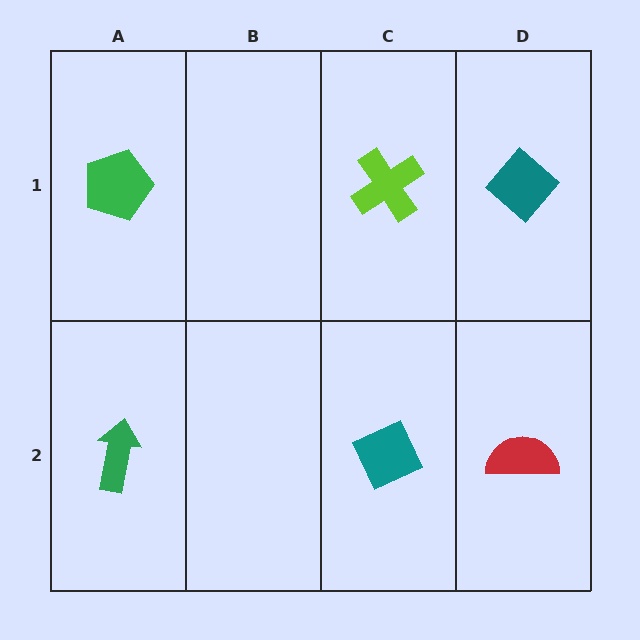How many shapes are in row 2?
3 shapes.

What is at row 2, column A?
A green arrow.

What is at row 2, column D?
A red semicircle.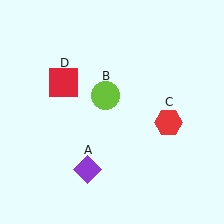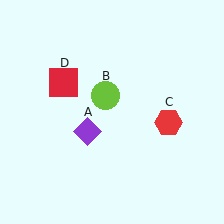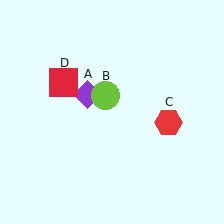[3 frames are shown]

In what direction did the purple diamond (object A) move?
The purple diamond (object A) moved up.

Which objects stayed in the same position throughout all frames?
Lime circle (object B) and red hexagon (object C) and red square (object D) remained stationary.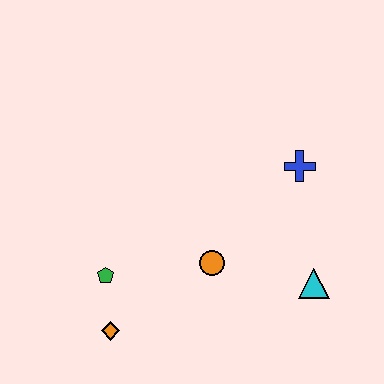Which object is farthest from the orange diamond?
The blue cross is farthest from the orange diamond.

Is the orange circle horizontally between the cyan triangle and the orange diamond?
Yes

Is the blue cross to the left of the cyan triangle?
Yes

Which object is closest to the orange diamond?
The green pentagon is closest to the orange diamond.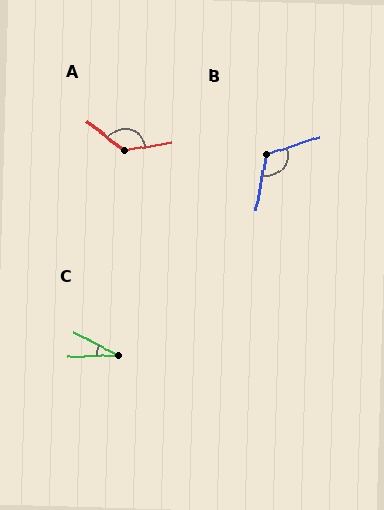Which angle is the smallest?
C, at approximately 29 degrees.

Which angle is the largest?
A, at approximately 133 degrees.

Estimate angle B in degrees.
Approximately 119 degrees.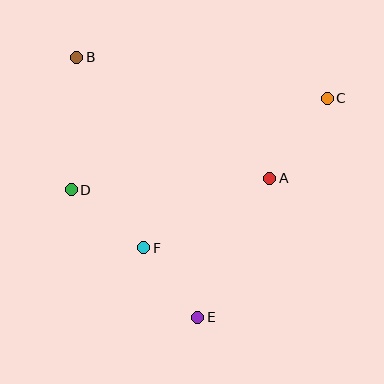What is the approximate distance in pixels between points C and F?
The distance between C and F is approximately 236 pixels.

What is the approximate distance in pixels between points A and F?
The distance between A and F is approximately 144 pixels.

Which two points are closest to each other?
Points E and F are closest to each other.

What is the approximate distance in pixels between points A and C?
The distance between A and C is approximately 99 pixels.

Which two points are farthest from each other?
Points B and E are farthest from each other.